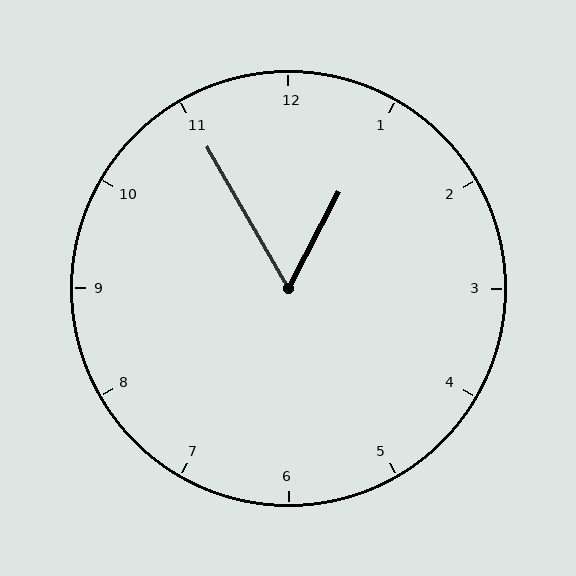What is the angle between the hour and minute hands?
Approximately 58 degrees.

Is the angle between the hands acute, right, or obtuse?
It is acute.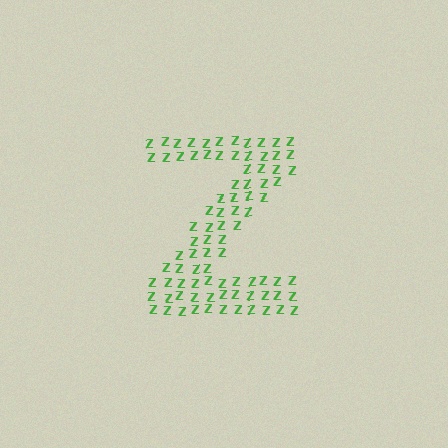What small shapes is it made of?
It is made of small letter Z's.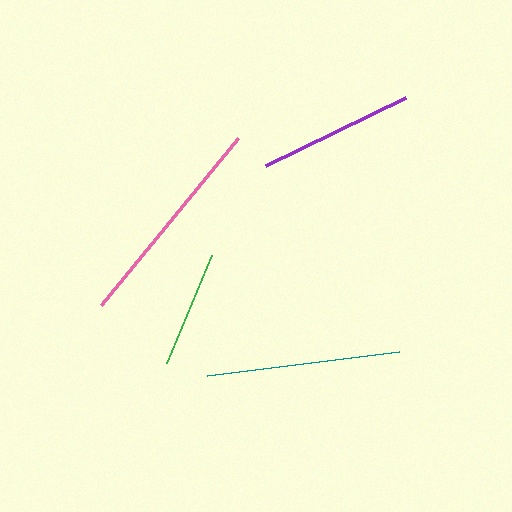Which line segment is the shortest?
The green line is the shortest at approximately 117 pixels.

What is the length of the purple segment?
The purple segment is approximately 156 pixels long.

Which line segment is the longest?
The pink line is the longest at approximately 216 pixels.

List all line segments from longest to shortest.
From longest to shortest: pink, teal, purple, green.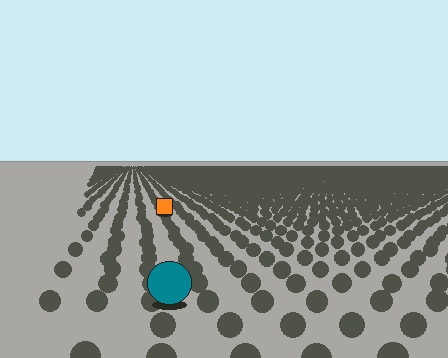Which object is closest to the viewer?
The teal circle is closest. The texture marks near it are larger and more spread out.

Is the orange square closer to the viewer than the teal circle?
No. The teal circle is closer — you can tell from the texture gradient: the ground texture is coarser near it.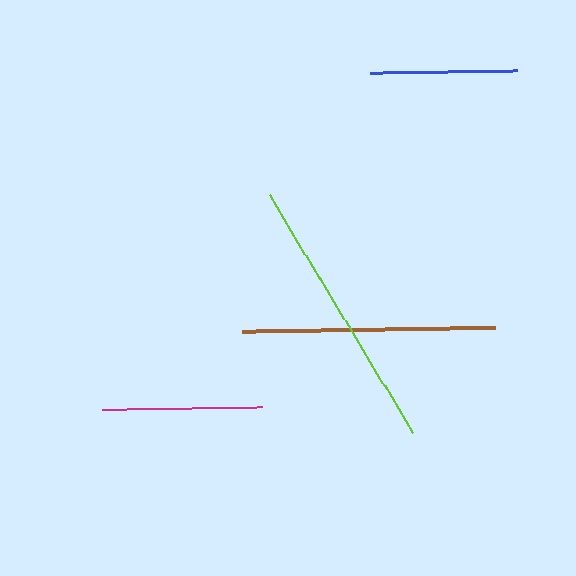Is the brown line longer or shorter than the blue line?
The brown line is longer than the blue line.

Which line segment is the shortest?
The blue line is the shortest at approximately 148 pixels.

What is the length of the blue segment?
The blue segment is approximately 148 pixels long.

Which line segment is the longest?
The lime line is the longest at approximately 278 pixels.